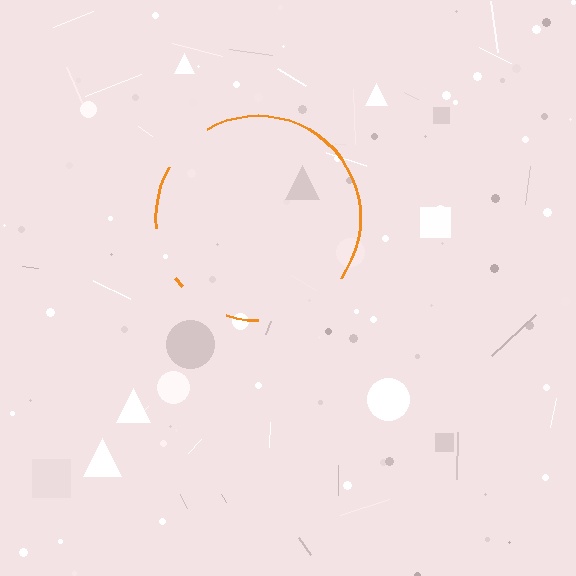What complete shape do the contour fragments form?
The contour fragments form a circle.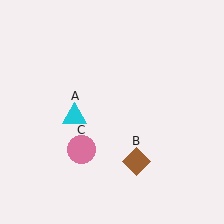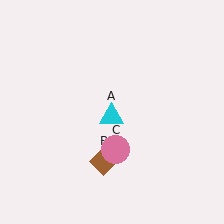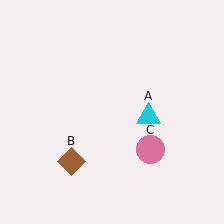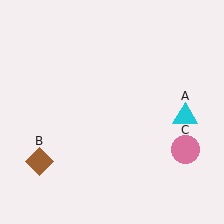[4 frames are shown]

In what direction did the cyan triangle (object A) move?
The cyan triangle (object A) moved right.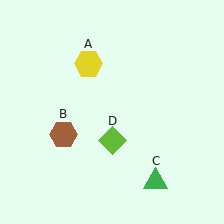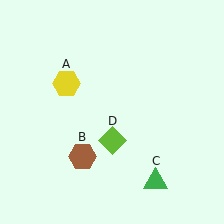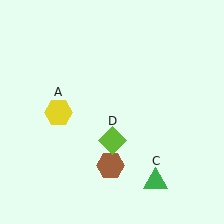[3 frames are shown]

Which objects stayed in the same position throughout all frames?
Green triangle (object C) and lime diamond (object D) remained stationary.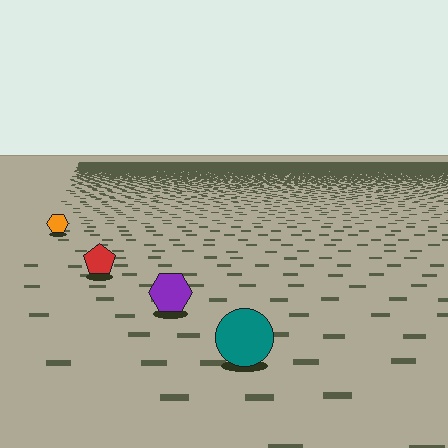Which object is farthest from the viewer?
The orange hexagon is farthest from the viewer. It appears smaller and the ground texture around it is denser.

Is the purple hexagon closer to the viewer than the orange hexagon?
Yes. The purple hexagon is closer — you can tell from the texture gradient: the ground texture is coarser near it.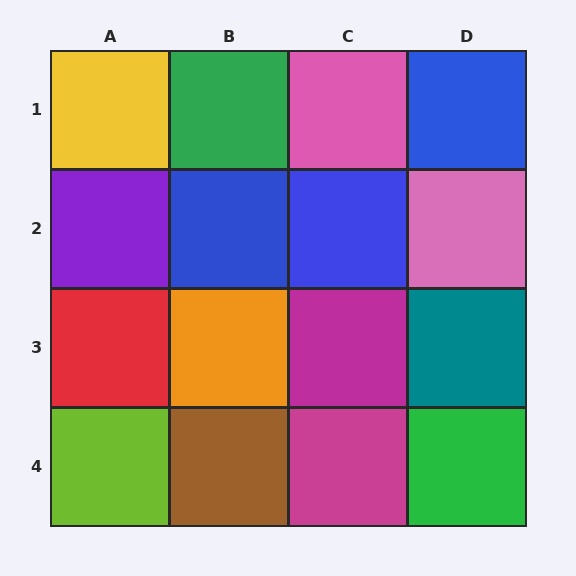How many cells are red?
1 cell is red.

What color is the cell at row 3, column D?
Teal.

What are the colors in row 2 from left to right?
Purple, blue, blue, pink.